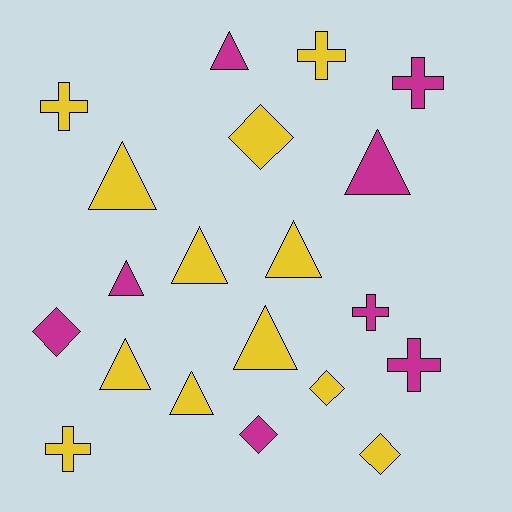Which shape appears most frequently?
Triangle, with 9 objects.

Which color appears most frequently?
Yellow, with 12 objects.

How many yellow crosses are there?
There are 3 yellow crosses.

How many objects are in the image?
There are 20 objects.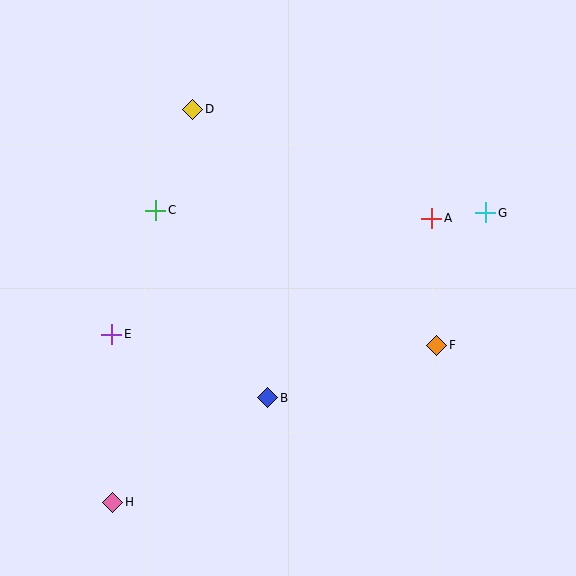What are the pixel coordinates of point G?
Point G is at (486, 213).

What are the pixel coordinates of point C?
Point C is at (156, 210).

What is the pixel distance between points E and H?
The distance between E and H is 168 pixels.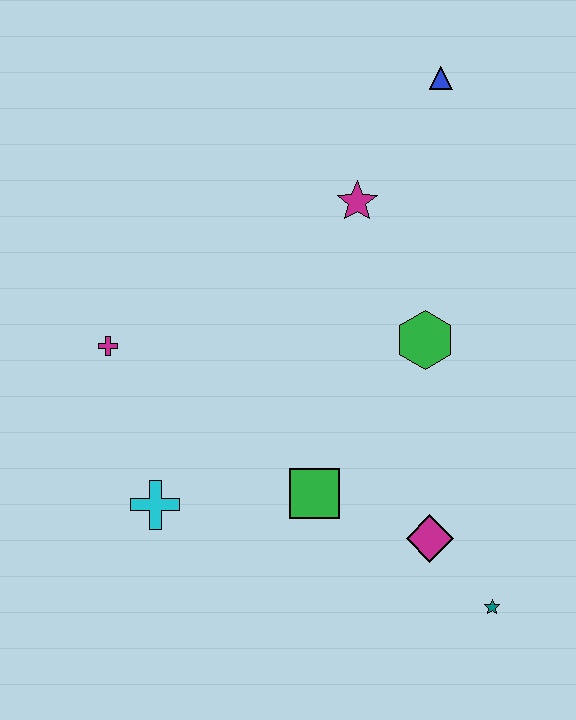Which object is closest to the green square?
The magenta diamond is closest to the green square.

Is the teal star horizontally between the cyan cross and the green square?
No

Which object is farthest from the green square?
The blue triangle is farthest from the green square.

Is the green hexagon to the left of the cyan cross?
No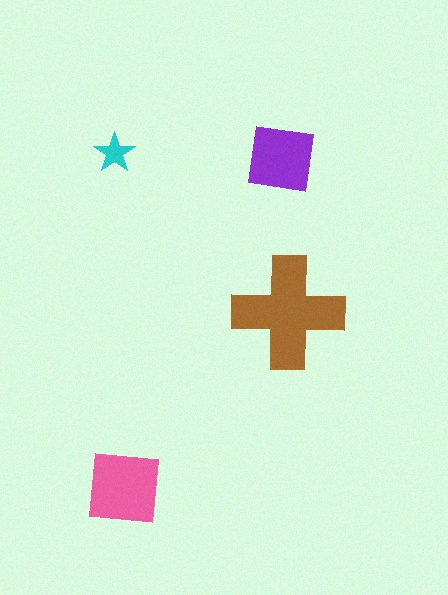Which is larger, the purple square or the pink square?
The pink square.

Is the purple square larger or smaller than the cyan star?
Larger.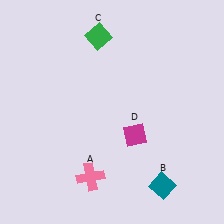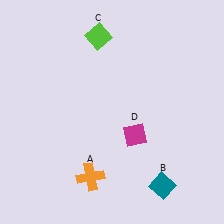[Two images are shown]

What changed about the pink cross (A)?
In Image 1, A is pink. In Image 2, it changed to orange.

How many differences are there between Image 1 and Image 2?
There are 2 differences between the two images.